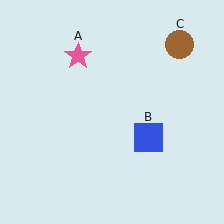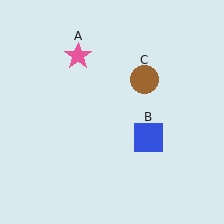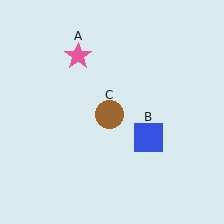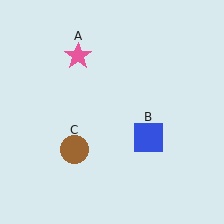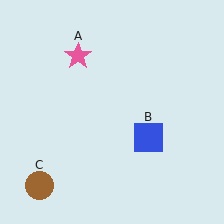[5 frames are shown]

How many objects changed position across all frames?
1 object changed position: brown circle (object C).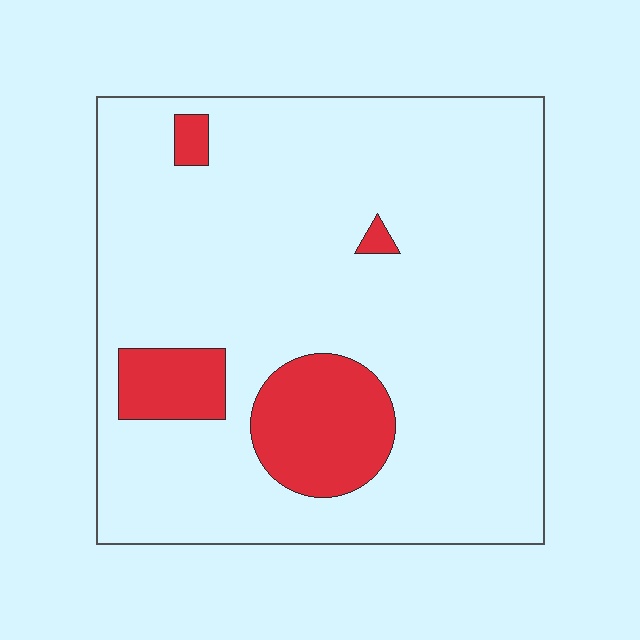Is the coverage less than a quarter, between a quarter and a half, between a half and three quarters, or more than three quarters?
Less than a quarter.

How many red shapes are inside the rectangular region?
4.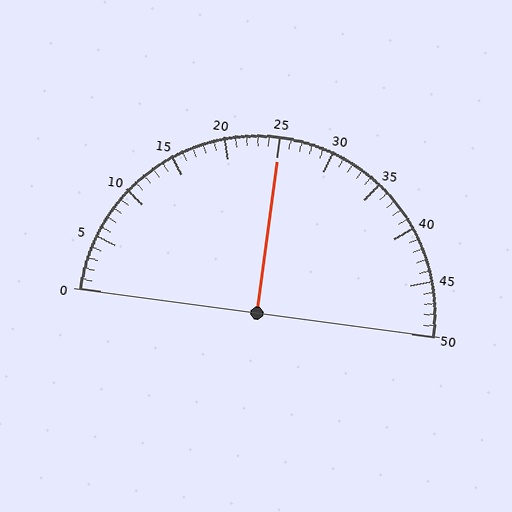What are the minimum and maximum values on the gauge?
The gauge ranges from 0 to 50.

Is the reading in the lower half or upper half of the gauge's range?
The reading is in the upper half of the range (0 to 50).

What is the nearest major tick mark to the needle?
The nearest major tick mark is 25.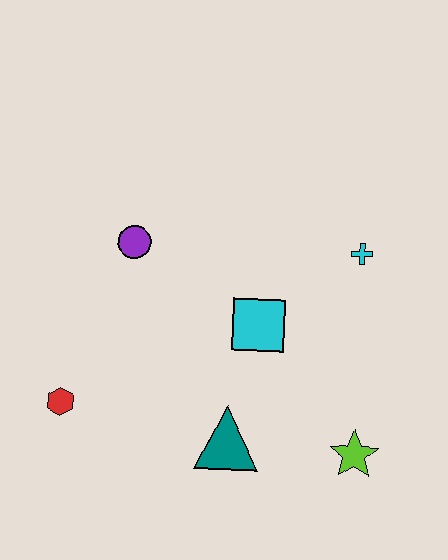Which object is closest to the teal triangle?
The cyan square is closest to the teal triangle.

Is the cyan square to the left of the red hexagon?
No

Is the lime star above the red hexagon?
No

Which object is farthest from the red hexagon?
The cyan cross is farthest from the red hexagon.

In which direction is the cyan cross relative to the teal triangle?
The cyan cross is above the teal triangle.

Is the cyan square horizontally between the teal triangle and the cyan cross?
Yes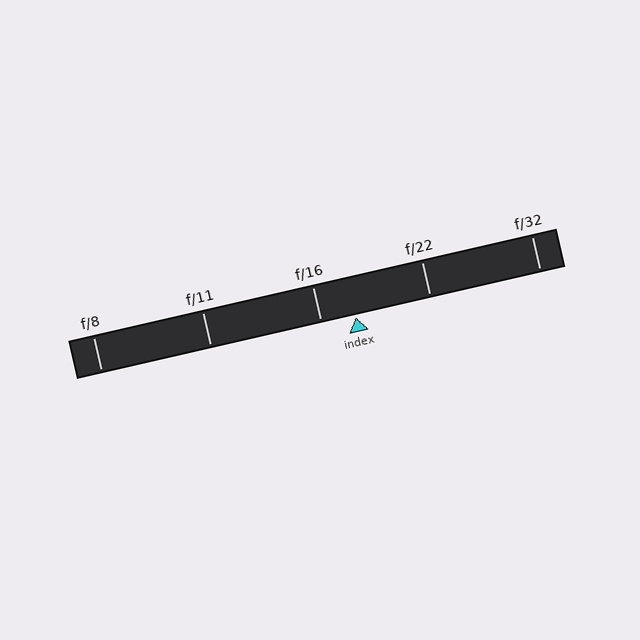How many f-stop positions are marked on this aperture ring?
There are 5 f-stop positions marked.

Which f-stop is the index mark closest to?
The index mark is closest to f/16.